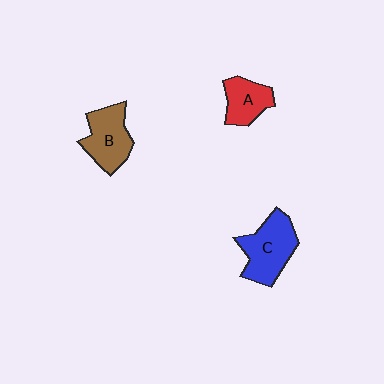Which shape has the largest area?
Shape C (blue).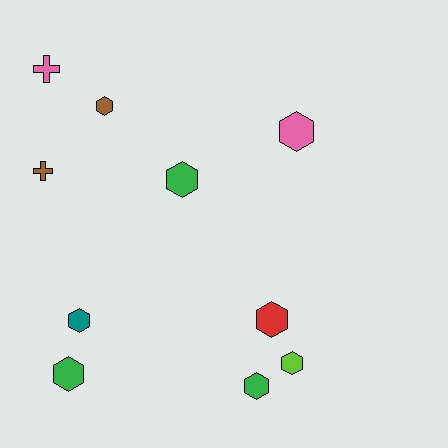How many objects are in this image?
There are 10 objects.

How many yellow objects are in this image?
There are no yellow objects.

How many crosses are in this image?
There are 2 crosses.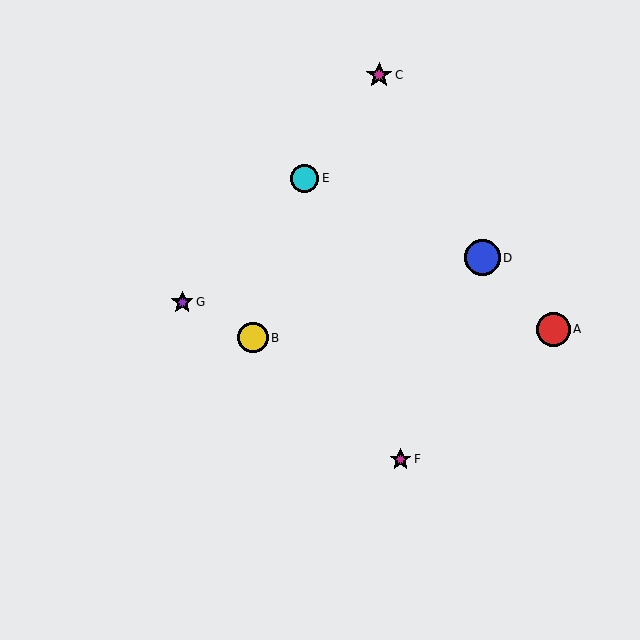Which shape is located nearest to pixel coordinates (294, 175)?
The cyan circle (labeled E) at (305, 178) is nearest to that location.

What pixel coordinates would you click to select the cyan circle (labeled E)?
Click at (305, 178) to select the cyan circle E.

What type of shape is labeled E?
Shape E is a cyan circle.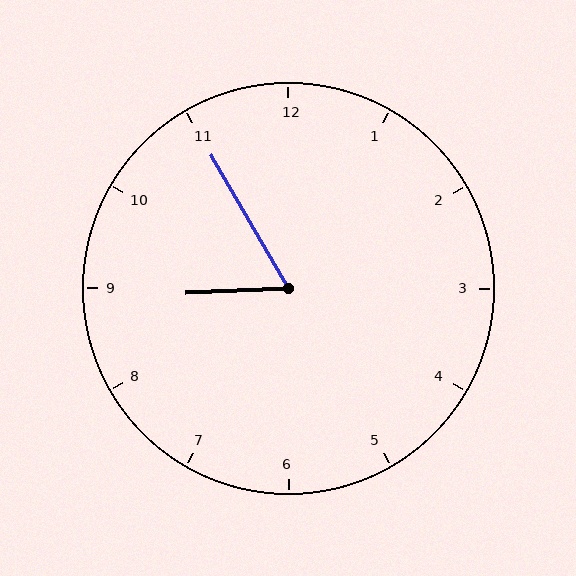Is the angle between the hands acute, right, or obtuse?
It is acute.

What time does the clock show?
8:55.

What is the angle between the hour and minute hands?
Approximately 62 degrees.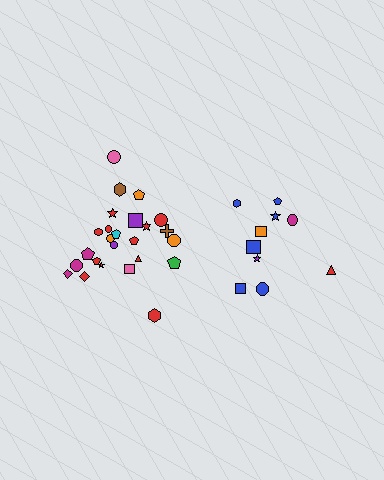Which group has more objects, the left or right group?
The left group.